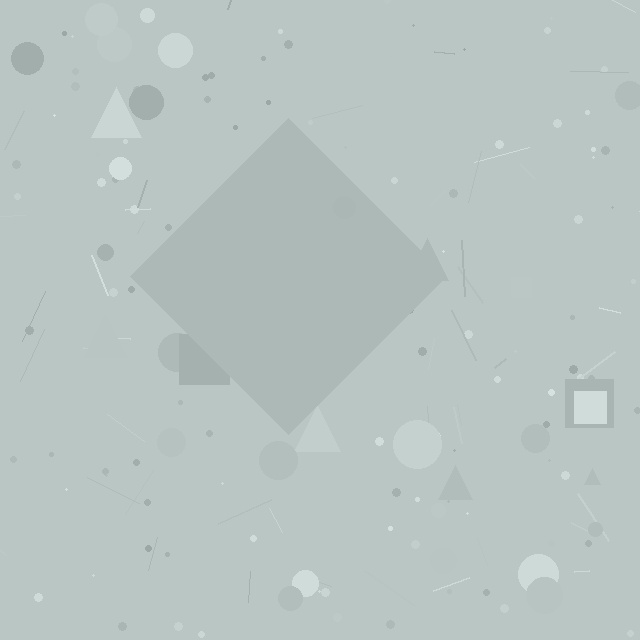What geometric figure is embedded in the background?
A diamond is embedded in the background.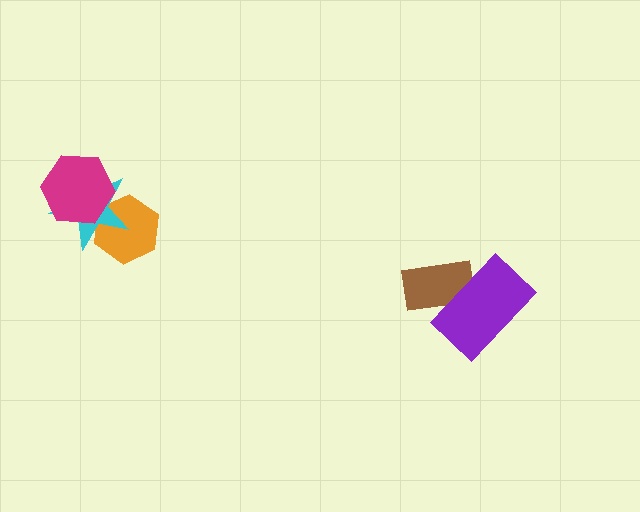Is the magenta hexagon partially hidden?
No, no other shape covers it.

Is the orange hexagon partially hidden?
Yes, it is partially covered by another shape.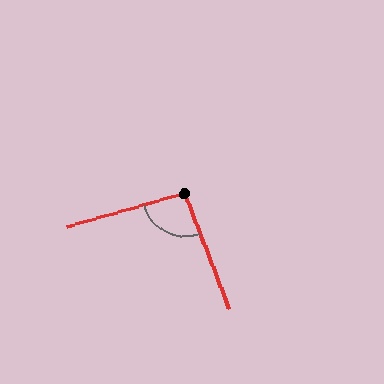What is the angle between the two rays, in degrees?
Approximately 95 degrees.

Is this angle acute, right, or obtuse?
It is approximately a right angle.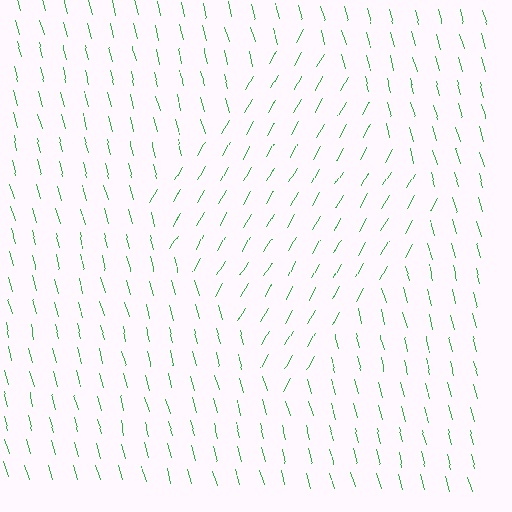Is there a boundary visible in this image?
Yes, there is a texture boundary formed by a change in line orientation.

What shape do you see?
I see a diamond.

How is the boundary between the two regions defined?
The boundary is defined purely by a change in line orientation (approximately 45 degrees difference). All lines are the same color and thickness.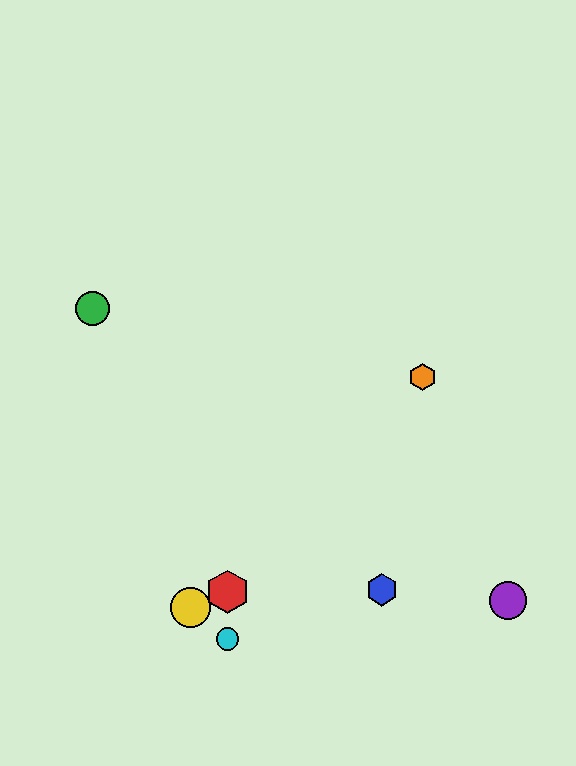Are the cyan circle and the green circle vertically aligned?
No, the cyan circle is at x≈228 and the green circle is at x≈92.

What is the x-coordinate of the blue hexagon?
The blue hexagon is at x≈382.